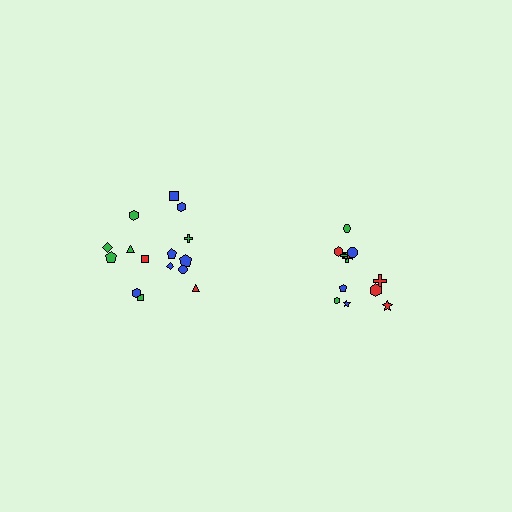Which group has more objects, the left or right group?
The left group.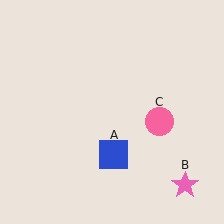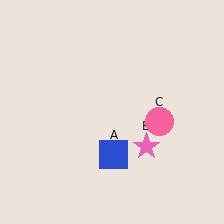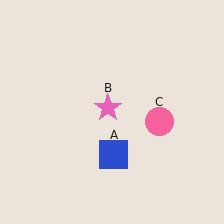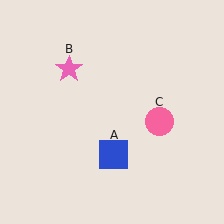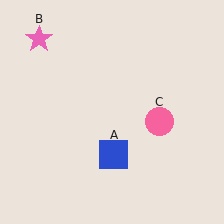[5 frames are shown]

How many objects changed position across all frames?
1 object changed position: pink star (object B).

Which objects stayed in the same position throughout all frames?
Blue square (object A) and pink circle (object C) remained stationary.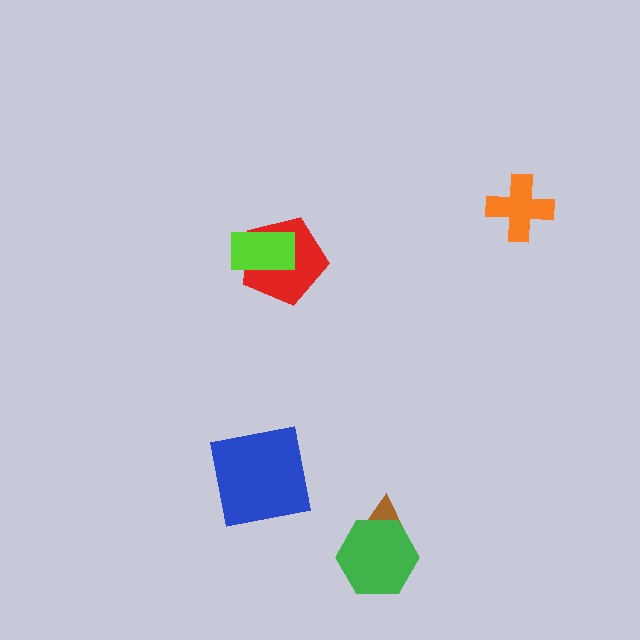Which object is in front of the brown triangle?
The green hexagon is in front of the brown triangle.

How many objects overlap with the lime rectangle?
1 object overlaps with the lime rectangle.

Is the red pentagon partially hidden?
Yes, it is partially covered by another shape.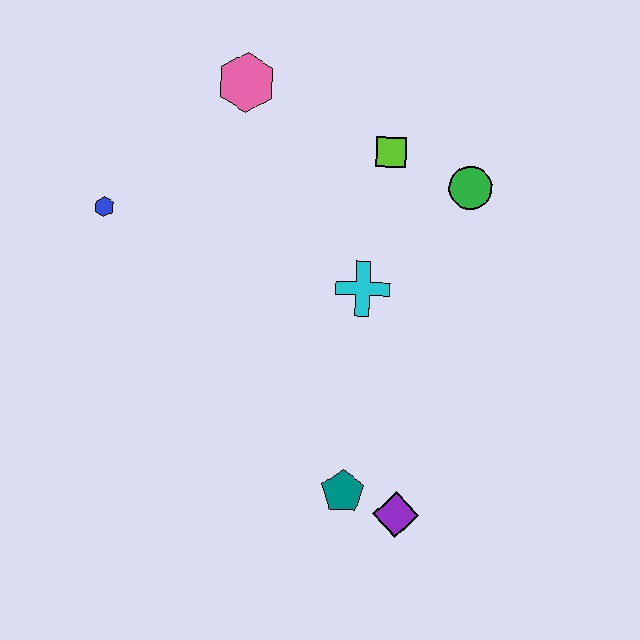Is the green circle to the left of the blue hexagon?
No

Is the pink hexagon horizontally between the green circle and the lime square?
No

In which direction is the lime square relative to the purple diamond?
The lime square is above the purple diamond.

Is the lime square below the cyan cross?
No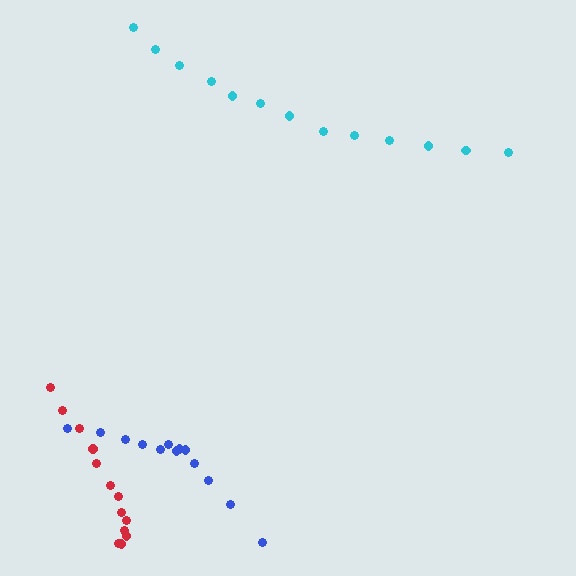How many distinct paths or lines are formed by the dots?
There are 3 distinct paths.